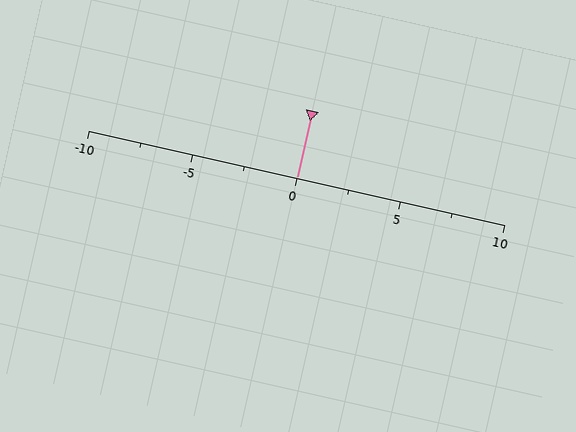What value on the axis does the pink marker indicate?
The marker indicates approximately 0.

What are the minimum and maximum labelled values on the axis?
The axis runs from -10 to 10.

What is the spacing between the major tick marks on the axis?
The major ticks are spaced 5 apart.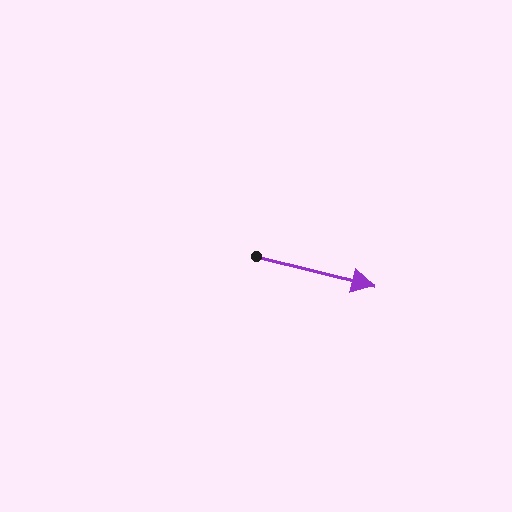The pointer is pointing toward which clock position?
Roughly 3 o'clock.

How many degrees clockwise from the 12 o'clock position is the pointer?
Approximately 104 degrees.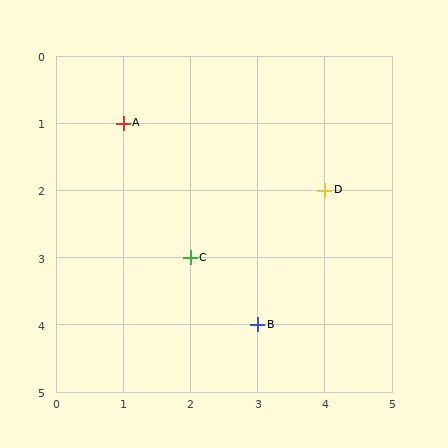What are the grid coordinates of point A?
Point A is at grid coordinates (1, 1).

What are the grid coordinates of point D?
Point D is at grid coordinates (4, 2).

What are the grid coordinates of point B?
Point B is at grid coordinates (3, 4).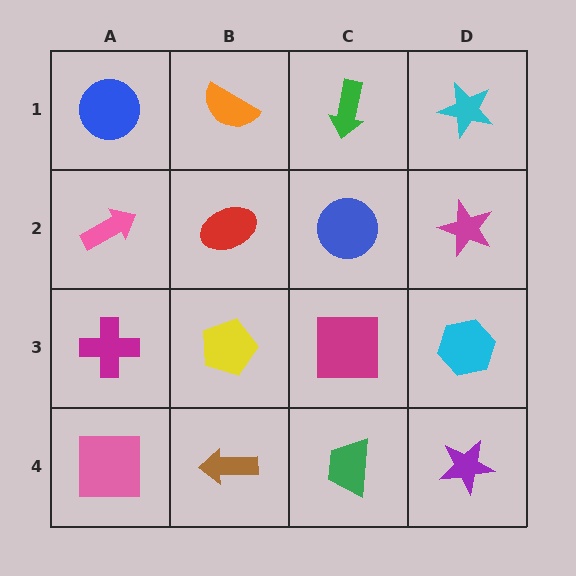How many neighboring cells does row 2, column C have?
4.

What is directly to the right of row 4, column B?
A green trapezoid.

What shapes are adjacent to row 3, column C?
A blue circle (row 2, column C), a green trapezoid (row 4, column C), a yellow pentagon (row 3, column B), a cyan hexagon (row 3, column D).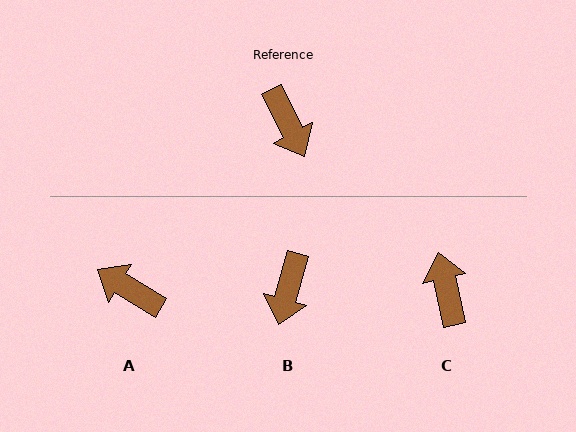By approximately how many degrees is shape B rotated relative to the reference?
Approximately 42 degrees clockwise.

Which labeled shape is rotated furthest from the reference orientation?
C, about 166 degrees away.